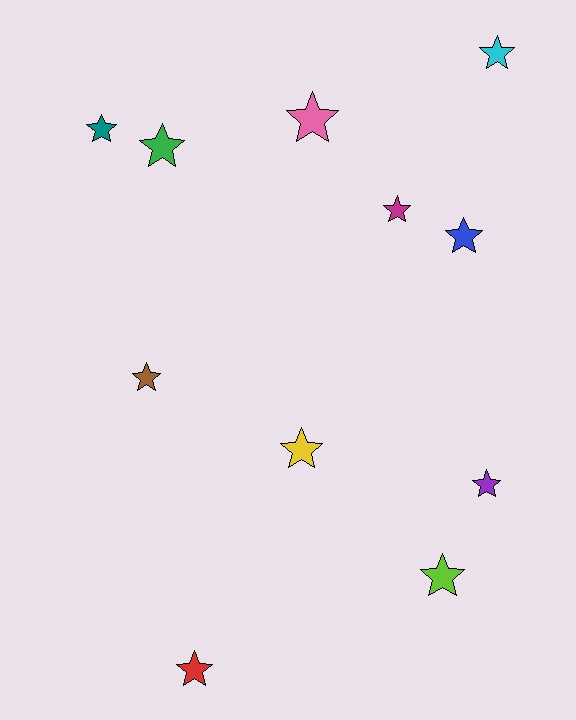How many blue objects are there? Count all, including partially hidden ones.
There is 1 blue object.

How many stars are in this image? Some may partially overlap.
There are 11 stars.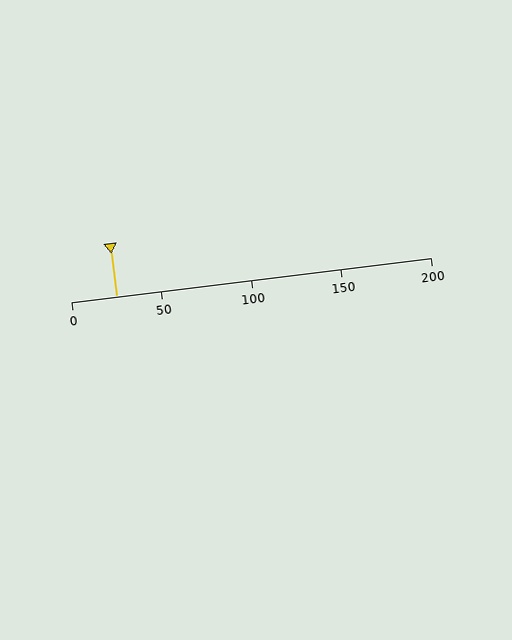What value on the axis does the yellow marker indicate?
The marker indicates approximately 25.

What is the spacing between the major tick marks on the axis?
The major ticks are spaced 50 apart.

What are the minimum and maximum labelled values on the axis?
The axis runs from 0 to 200.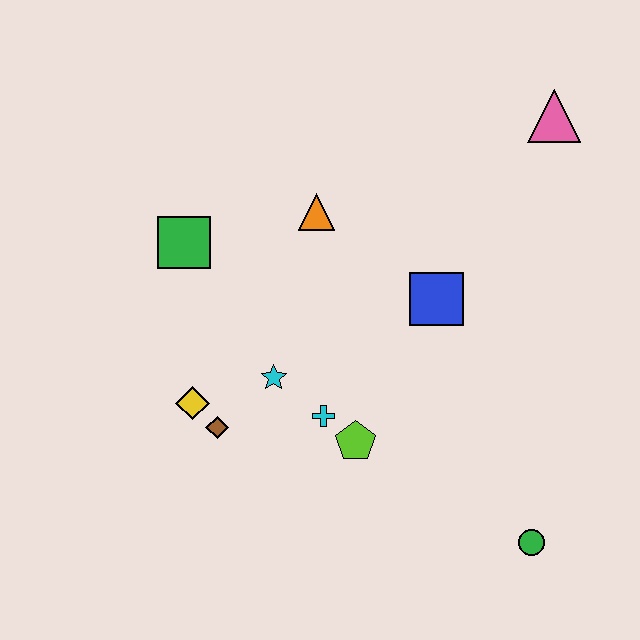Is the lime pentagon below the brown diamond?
Yes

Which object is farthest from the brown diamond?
The pink triangle is farthest from the brown diamond.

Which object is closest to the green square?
The orange triangle is closest to the green square.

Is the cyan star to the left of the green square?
No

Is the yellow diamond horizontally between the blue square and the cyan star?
No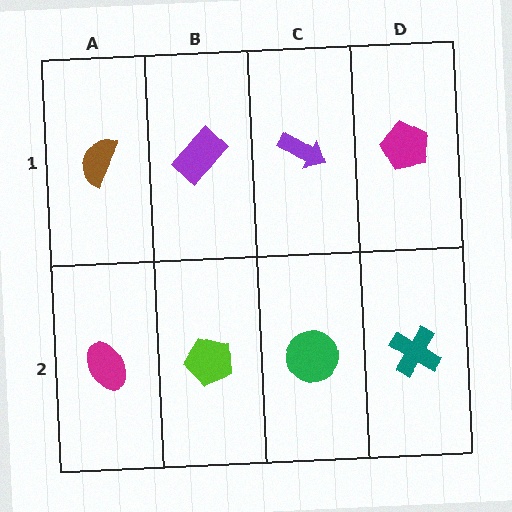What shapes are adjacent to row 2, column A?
A brown semicircle (row 1, column A), a lime pentagon (row 2, column B).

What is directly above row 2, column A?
A brown semicircle.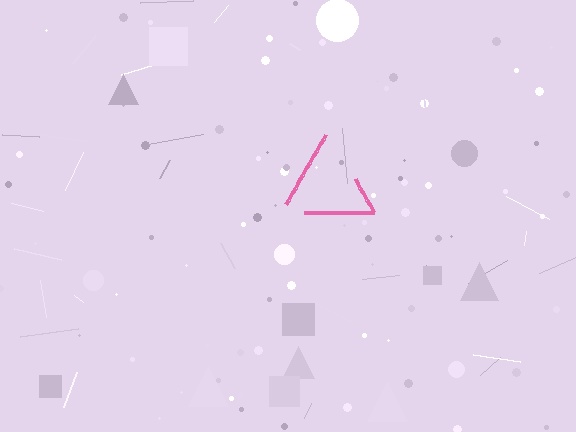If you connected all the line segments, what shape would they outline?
They would outline a triangle.